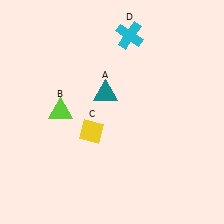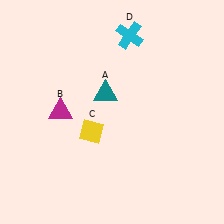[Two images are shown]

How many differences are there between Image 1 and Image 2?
There is 1 difference between the two images.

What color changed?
The triangle (B) changed from lime in Image 1 to magenta in Image 2.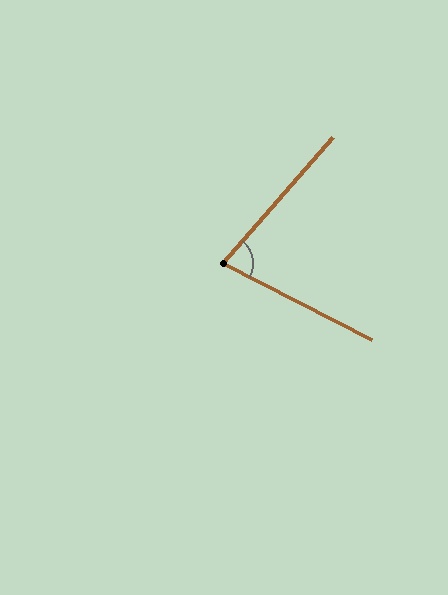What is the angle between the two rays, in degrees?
Approximately 76 degrees.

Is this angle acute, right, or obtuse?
It is acute.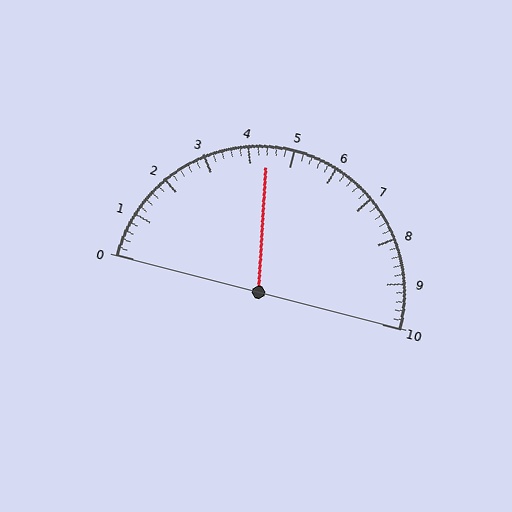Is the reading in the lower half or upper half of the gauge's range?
The reading is in the lower half of the range (0 to 10).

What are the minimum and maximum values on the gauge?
The gauge ranges from 0 to 10.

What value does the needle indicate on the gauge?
The needle indicates approximately 4.4.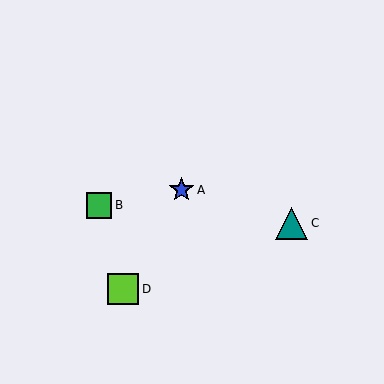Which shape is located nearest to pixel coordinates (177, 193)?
The blue star (labeled A) at (181, 190) is nearest to that location.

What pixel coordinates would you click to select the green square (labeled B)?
Click at (99, 205) to select the green square B.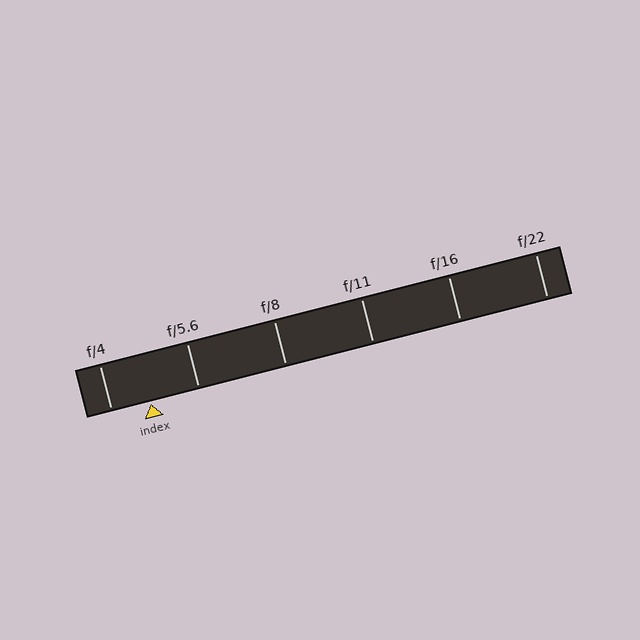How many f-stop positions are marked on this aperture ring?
There are 6 f-stop positions marked.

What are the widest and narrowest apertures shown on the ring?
The widest aperture shown is f/4 and the narrowest is f/22.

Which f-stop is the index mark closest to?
The index mark is closest to f/4.